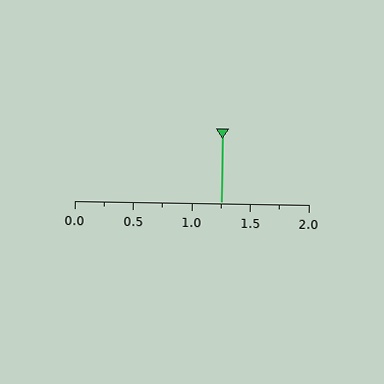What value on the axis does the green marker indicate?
The marker indicates approximately 1.25.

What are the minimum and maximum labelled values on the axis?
The axis runs from 0.0 to 2.0.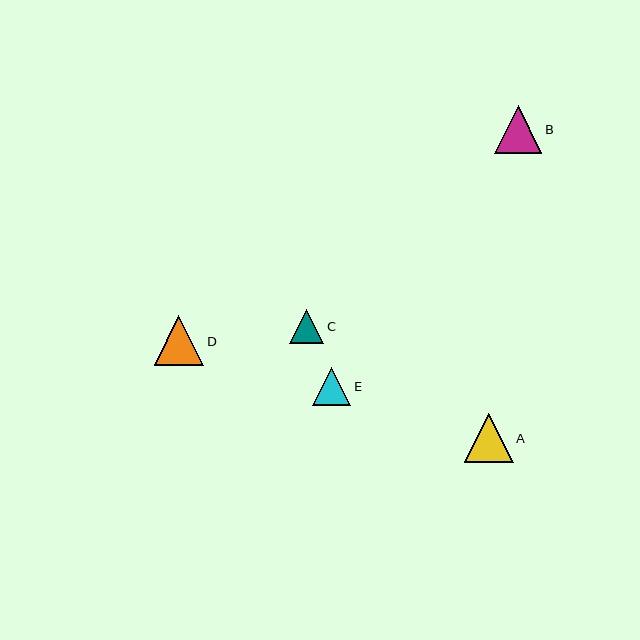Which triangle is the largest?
Triangle D is the largest with a size of approximately 50 pixels.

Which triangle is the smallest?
Triangle C is the smallest with a size of approximately 34 pixels.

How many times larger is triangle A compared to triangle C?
Triangle A is approximately 1.4 times the size of triangle C.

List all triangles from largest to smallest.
From largest to smallest: D, A, B, E, C.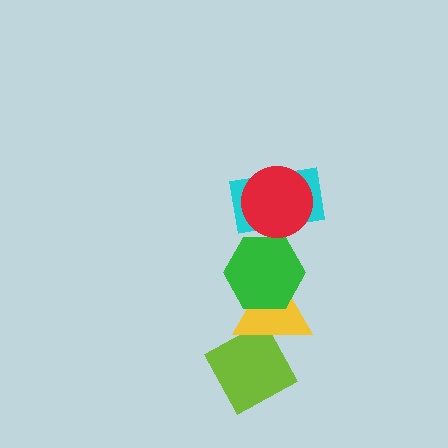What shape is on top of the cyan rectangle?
The red circle is on top of the cyan rectangle.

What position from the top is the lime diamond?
The lime diamond is 5th from the top.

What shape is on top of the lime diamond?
The yellow triangle is on top of the lime diamond.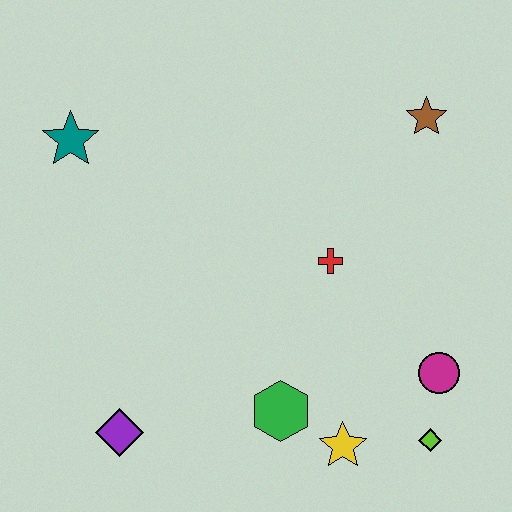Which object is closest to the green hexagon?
The yellow star is closest to the green hexagon.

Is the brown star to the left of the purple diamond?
No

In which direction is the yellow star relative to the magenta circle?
The yellow star is to the left of the magenta circle.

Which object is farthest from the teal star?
The lime diamond is farthest from the teal star.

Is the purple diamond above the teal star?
No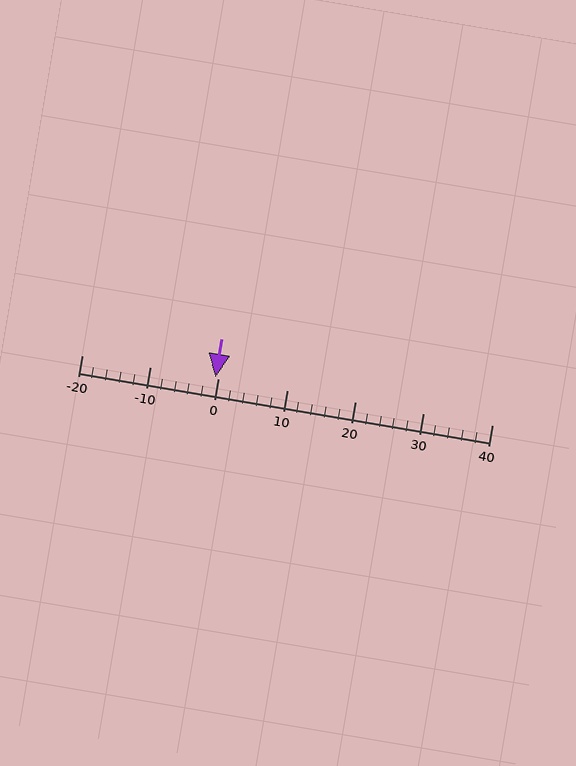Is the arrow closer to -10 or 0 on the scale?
The arrow is closer to 0.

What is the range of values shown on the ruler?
The ruler shows values from -20 to 40.